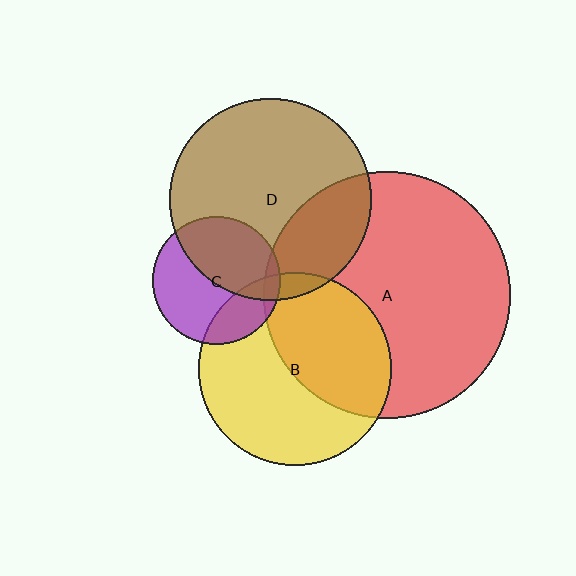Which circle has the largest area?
Circle A (red).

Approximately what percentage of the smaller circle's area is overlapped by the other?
Approximately 5%.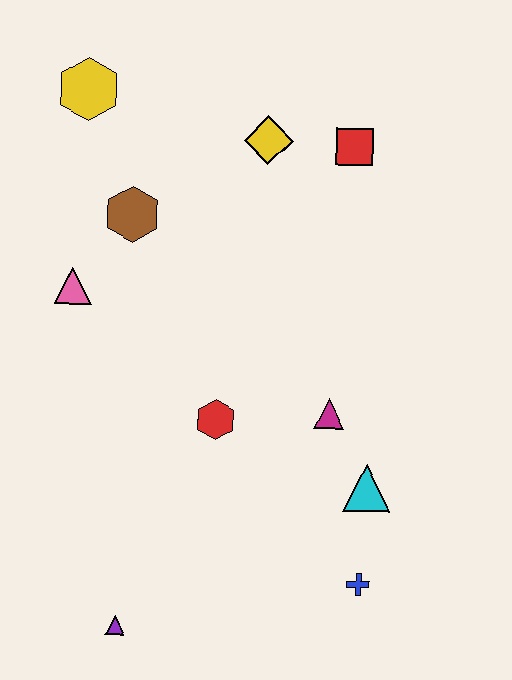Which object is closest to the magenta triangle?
The cyan triangle is closest to the magenta triangle.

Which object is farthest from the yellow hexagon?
The blue cross is farthest from the yellow hexagon.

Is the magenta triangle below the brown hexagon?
Yes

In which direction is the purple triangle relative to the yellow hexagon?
The purple triangle is below the yellow hexagon.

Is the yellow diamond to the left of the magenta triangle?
Yes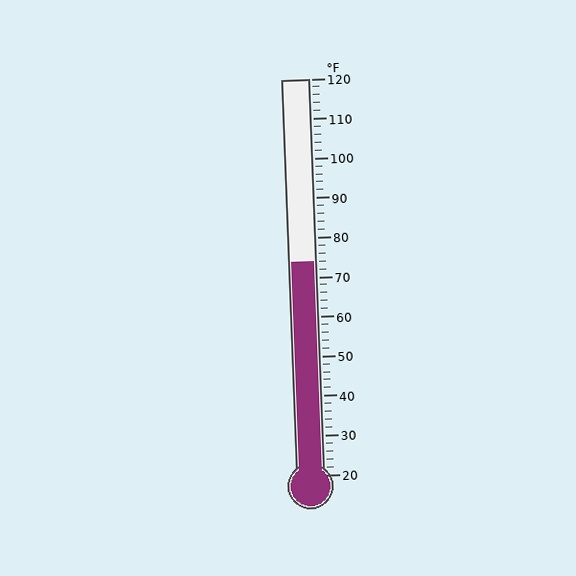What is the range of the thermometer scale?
The thermometer scale ranges from 20°F to 120°F.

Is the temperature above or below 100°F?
The temperature is below 100°F.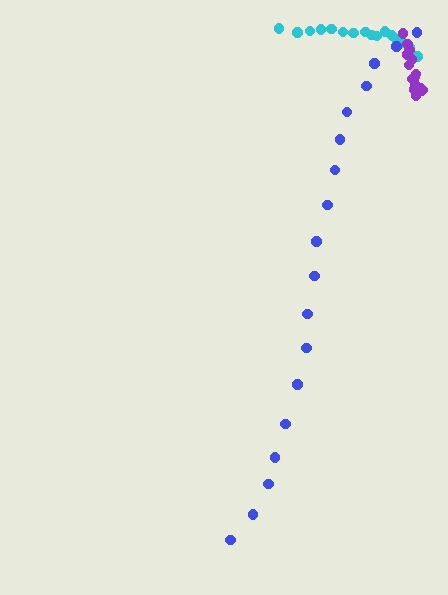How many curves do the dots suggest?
There are 3 distinct paths.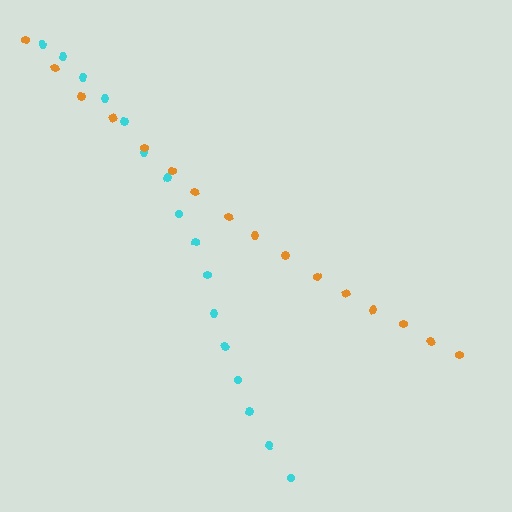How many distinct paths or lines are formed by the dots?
There are 2 distinct paths.